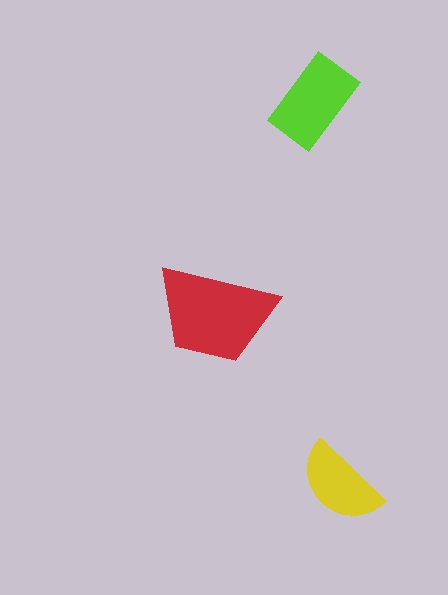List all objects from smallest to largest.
The yellow semicircle, the lime rectangle, the red trapezoid.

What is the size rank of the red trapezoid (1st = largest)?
1st.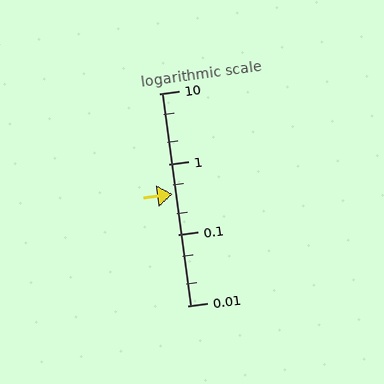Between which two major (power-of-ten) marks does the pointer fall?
The pointer is between 0.1 and 1.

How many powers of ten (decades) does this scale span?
The scale spans 3 decades, from 0.01 to 10.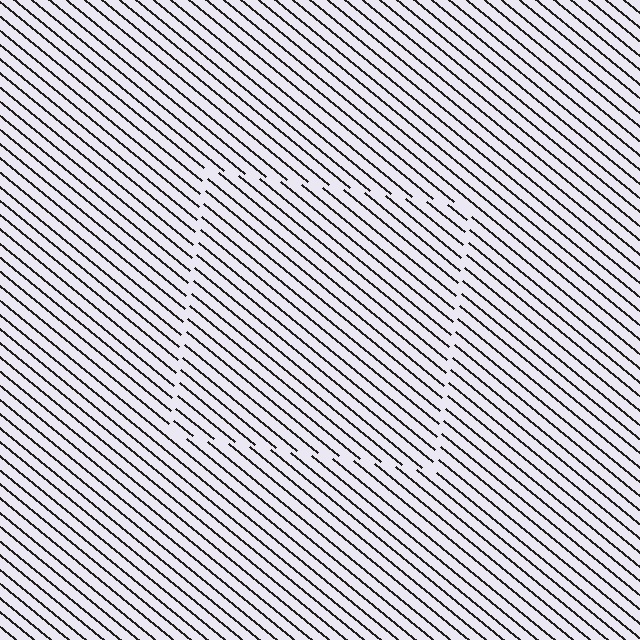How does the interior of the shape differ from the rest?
The interior of the shape contains the same grating, shifted by half a period — the contour is defined by the phase discontinuity where line-ends from the inner and outer gratings abut.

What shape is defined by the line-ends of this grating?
An illusory square. The interior of the shape contains the same grating, shifted by half a period — the contour is defined by the phase discontinuity where line-ends from the inner and outer gratings abut.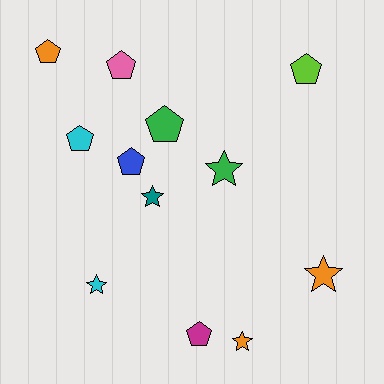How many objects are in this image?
There are 12 objects.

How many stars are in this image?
There are 5 stars.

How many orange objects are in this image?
There are 3 orange objects.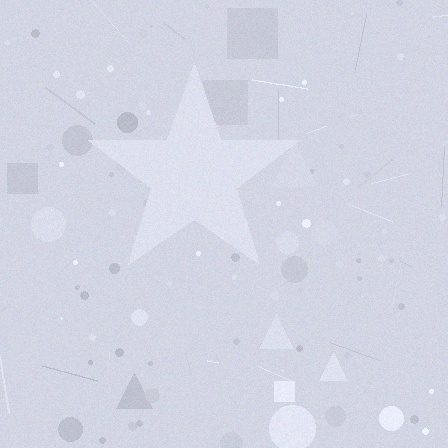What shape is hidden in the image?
A star is hidden in the image.